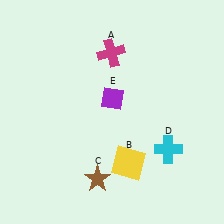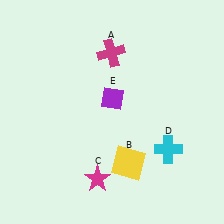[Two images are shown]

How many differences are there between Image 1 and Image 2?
There is 1 difference between the two images.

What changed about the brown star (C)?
In Image 1, C is brown. In Image 2, it changed to magenta.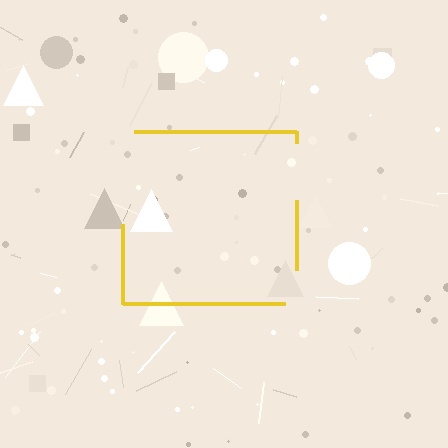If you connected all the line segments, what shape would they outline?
They would outline a square.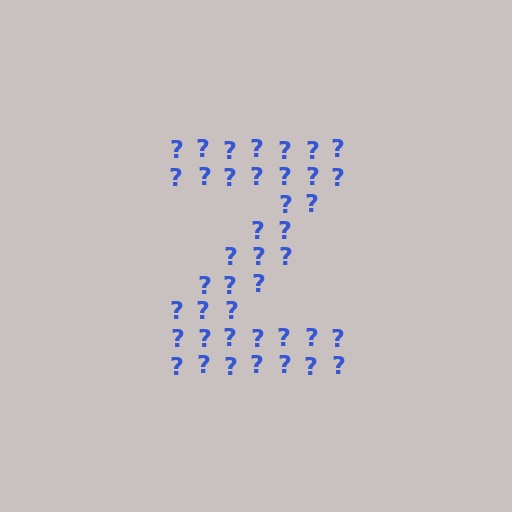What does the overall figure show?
The overall figure shows the letter Z.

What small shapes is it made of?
It is made of small question marks.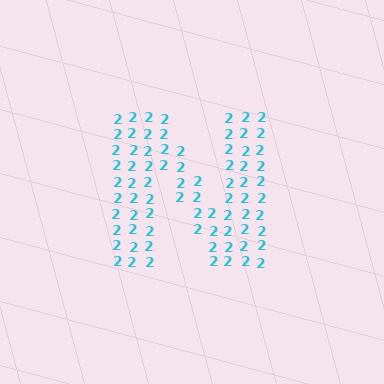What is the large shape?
The large shape is the letter N.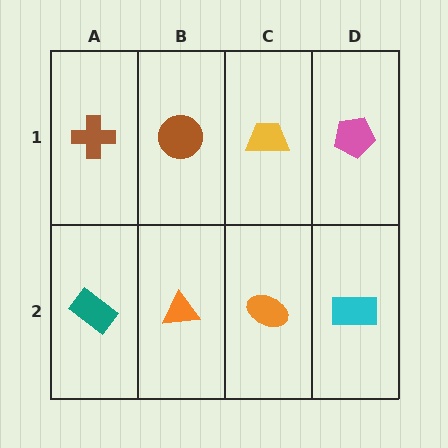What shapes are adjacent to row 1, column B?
An orange triangle (row 2, column B), a brown cross (row 1, column A), a yellow trapezoid (row 1, column C).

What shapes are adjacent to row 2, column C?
A yellow trapezoid (row 1, column C), an orange triangle (row 2, column B), a cyan rectangle (row 2, column D).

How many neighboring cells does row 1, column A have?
2.